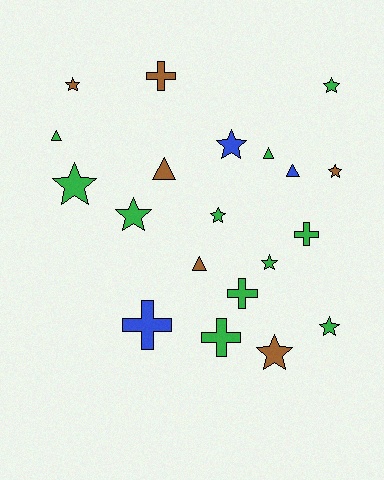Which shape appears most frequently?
Star, with 10 objects.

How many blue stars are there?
There is 1 blue star.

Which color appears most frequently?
Green, with 11 objects.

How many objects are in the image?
There are 20 objects.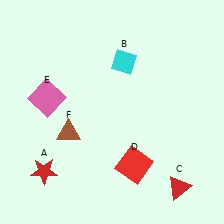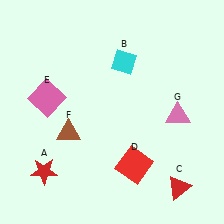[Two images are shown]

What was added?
A pink triangle (G) was added in Image 2.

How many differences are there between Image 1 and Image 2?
There is 1 difference between the two images.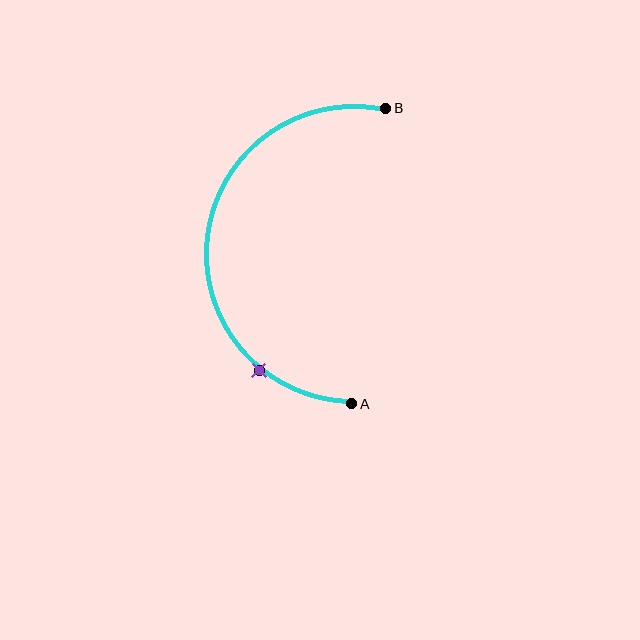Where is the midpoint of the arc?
The arc midpoint is the point on the curve farthest from the straight line joining A and B. It sits to the left of that line.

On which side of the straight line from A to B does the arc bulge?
The arc bulges to the left of the straight line connecting A and B.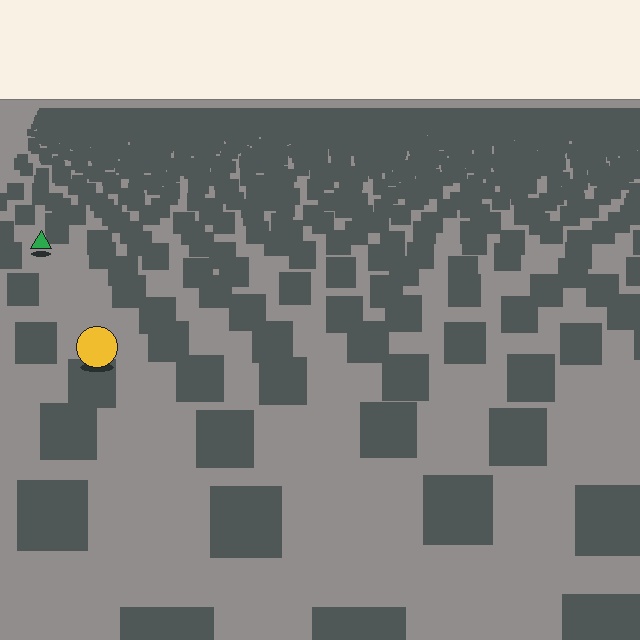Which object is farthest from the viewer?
The green triangle is farthest from the viewer. It appears smaller and the ground texture around it is denser.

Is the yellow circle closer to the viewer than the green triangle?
Yes. The yellow circle is closer — you can tell from the texture gradient: the ground texture is coarser near it.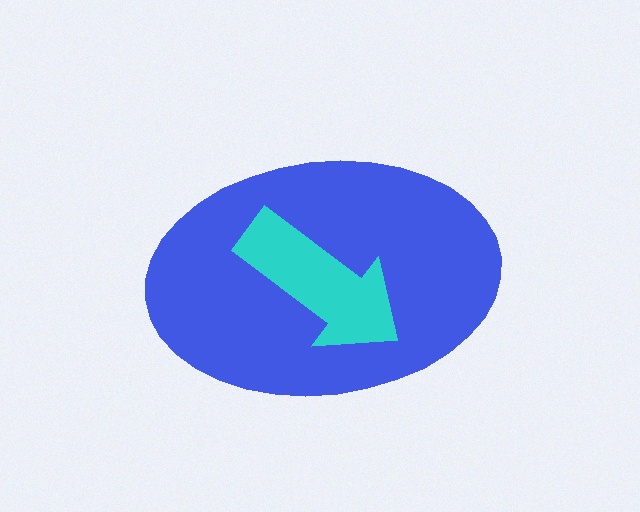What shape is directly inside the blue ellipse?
The cyan arrow.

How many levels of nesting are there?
2.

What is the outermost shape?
The blue ellipse.